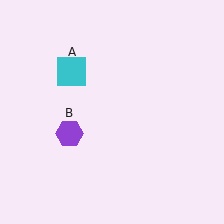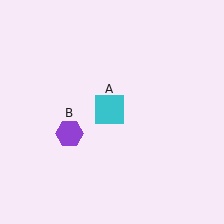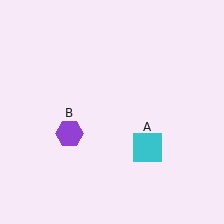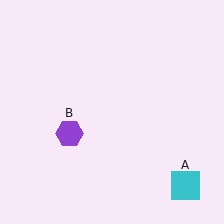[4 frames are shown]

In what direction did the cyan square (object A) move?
The cyan square (object A) moved down and to the right.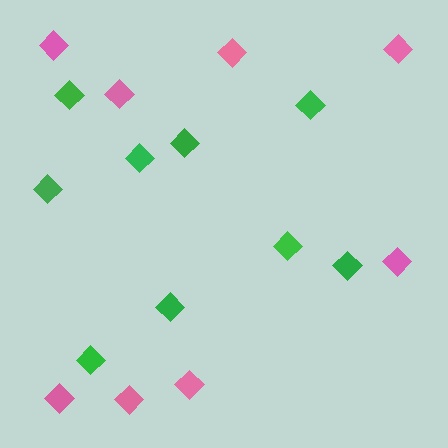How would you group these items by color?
There are 2 groups: one group of green diamonds (9) and one group of pink diamonds (8).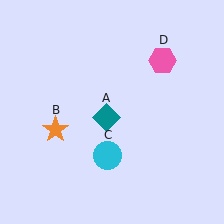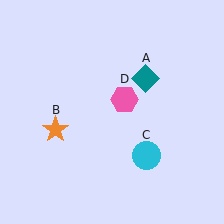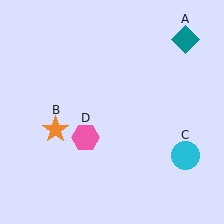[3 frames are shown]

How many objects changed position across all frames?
3 objects changed position: teal diamond (object A), cyan circle (object C), pink hexagon (object D).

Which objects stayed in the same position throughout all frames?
Orange star (object B) remained stationary.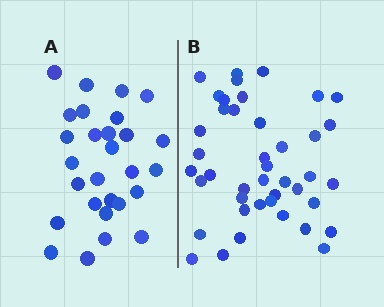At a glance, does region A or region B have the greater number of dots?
Region B (the right region) has more dots.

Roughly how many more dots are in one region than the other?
Region B has approximately 15 more dots than region A.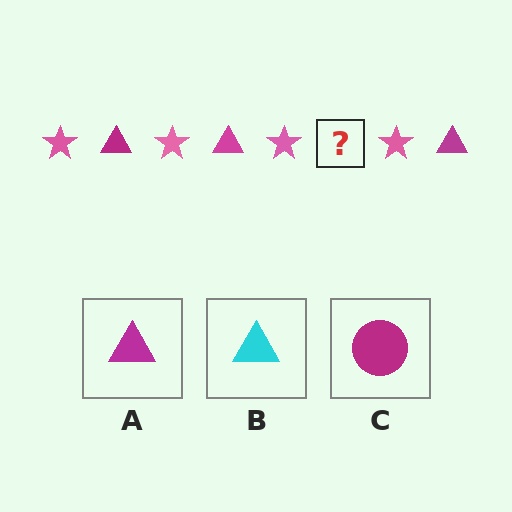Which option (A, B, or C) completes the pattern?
A.